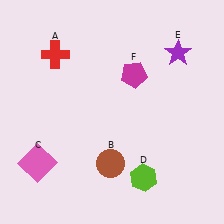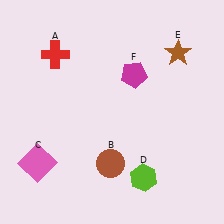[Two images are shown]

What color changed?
The star (E) changed from purple in Image 1 to brown in Image 2.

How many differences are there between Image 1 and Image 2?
There is 1 difference between the two images.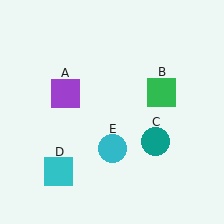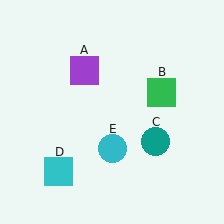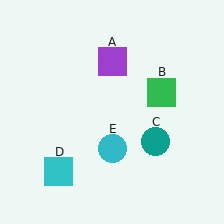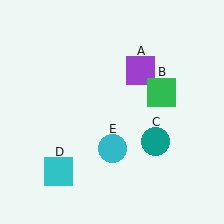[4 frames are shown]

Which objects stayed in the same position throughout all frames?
Green square (object B) and teal circle (object C) and cyan square (object D) and cyan circle (object E) remained stationary.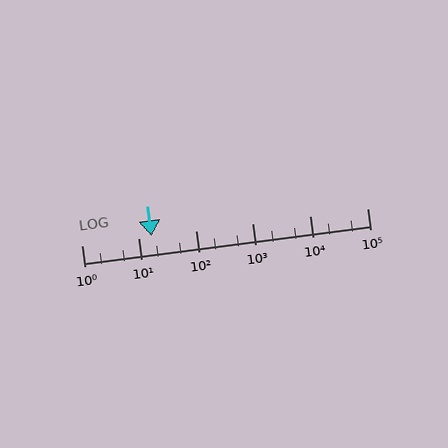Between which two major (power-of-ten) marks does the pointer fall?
The pointer is between 10 and 100.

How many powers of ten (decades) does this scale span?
The scale spans 5 decades, from 1 to 100000.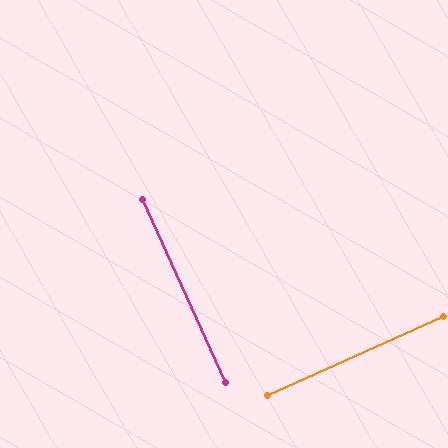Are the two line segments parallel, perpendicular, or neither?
Perpendicular — they meet at approximately 90°.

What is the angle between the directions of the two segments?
Approximately 90 degrees.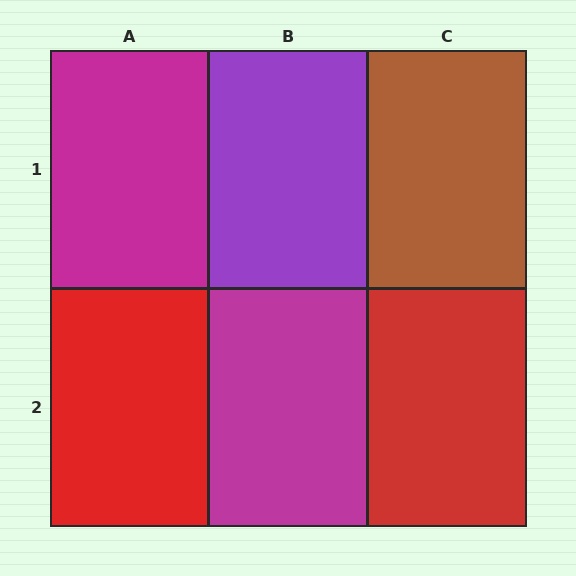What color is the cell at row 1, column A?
Magenta.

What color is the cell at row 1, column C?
Brown.